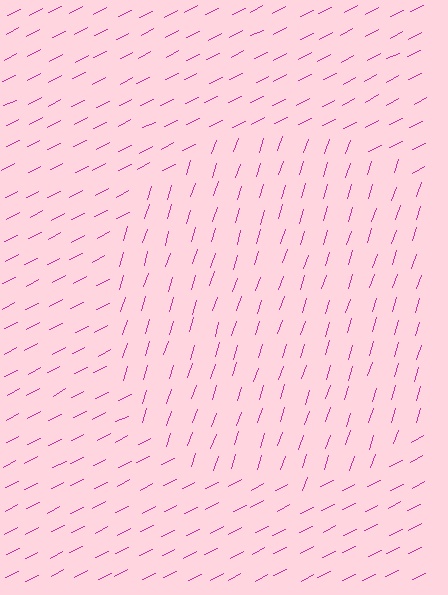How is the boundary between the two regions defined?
The boundary is defined purely by a change in line orientation (approximately 45 degrees difference). All lines are the same color and thickness.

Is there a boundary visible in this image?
Yes, there is a texture boundary formed by a change in line orientation.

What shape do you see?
I see a circle.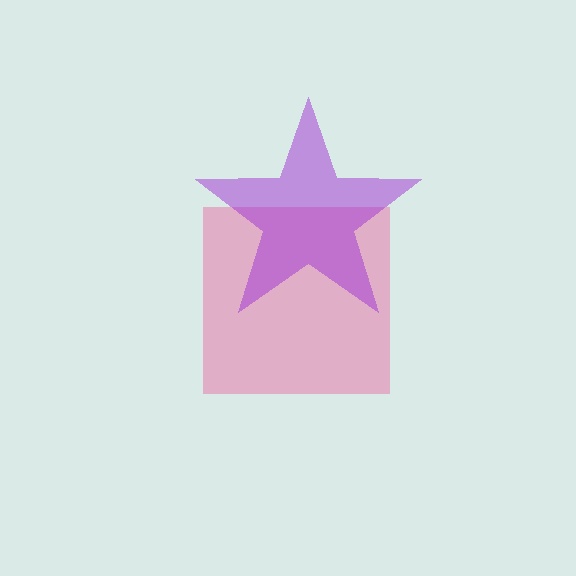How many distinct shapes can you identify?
There are 2 distinct shapes: a pink square, a purple star.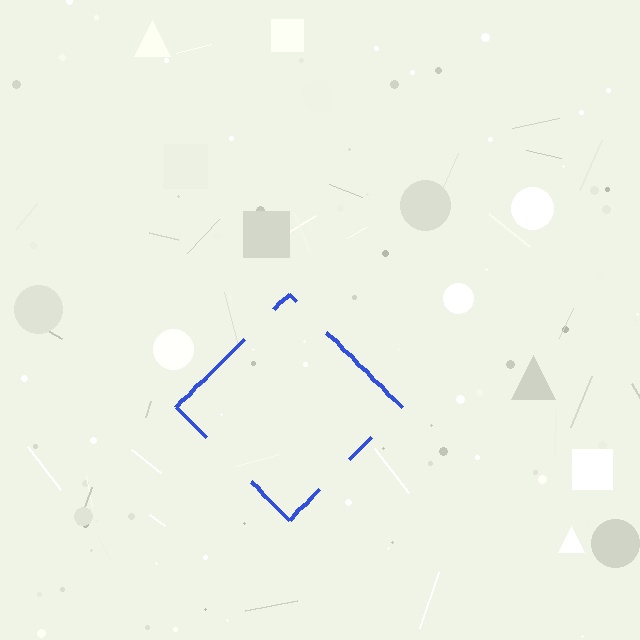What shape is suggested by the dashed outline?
The dashed outline suggests a diamond.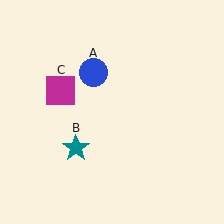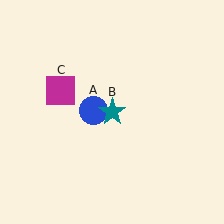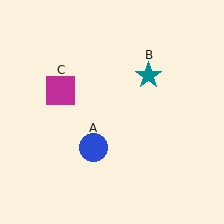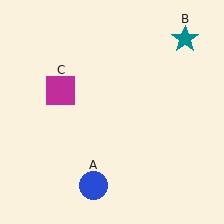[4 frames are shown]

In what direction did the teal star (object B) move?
The teal star (object B) moved up and to the right.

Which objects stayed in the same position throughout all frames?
Magenta square (object C) remained stationary.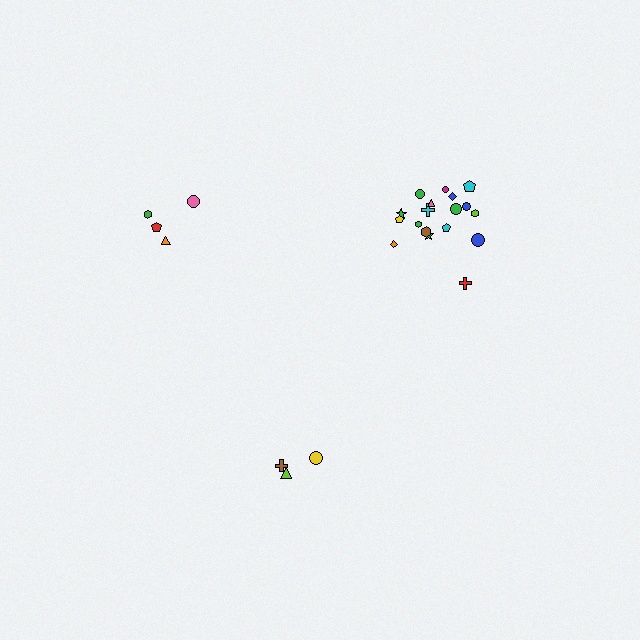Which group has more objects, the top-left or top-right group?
The top-right group.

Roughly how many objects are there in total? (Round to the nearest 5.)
Roughly 25 objects in total.